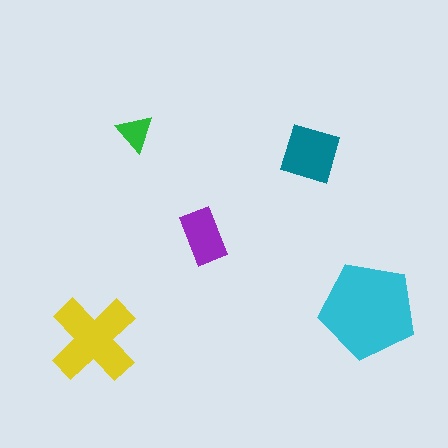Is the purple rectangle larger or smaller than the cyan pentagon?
Smaller.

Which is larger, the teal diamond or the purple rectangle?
The teal diamond.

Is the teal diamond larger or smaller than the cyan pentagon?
Smaller.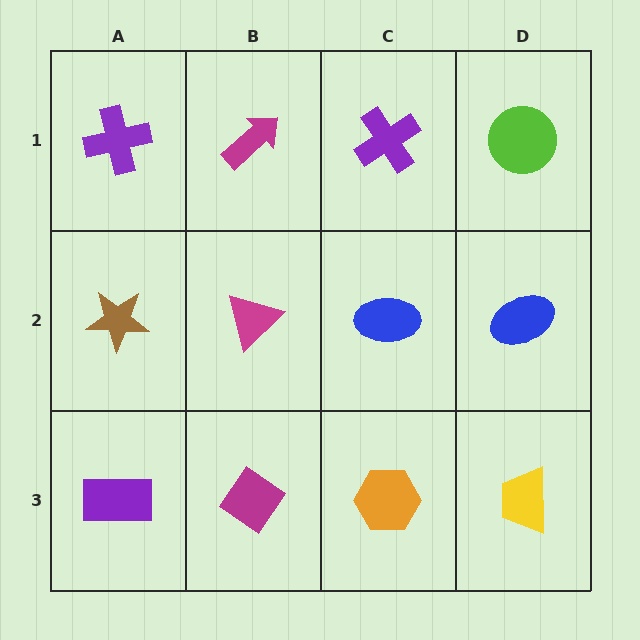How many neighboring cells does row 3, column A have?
2.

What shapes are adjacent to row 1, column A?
A brown star (row 2, column A), a magenta arrow (row 1, column B).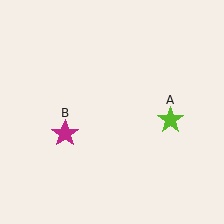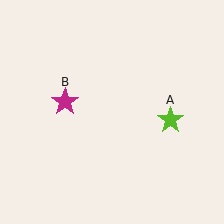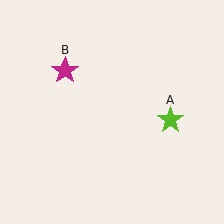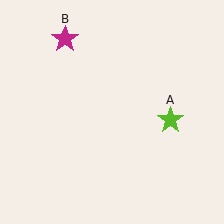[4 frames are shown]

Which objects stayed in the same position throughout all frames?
Lime star (object A) remained stationary.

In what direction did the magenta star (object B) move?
The magenta star (object B) moved up.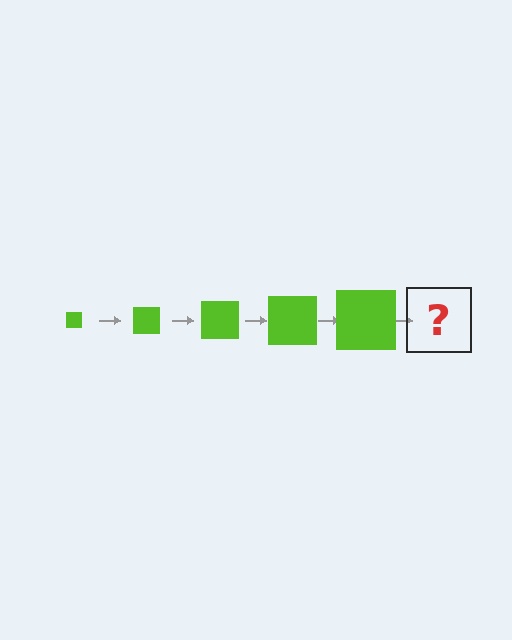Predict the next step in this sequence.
The next step is a lime square, larger than the previous one.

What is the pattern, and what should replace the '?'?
The pattern is that the square gets progressively larger each step. The '?' should be a lime square, larger than the previous one.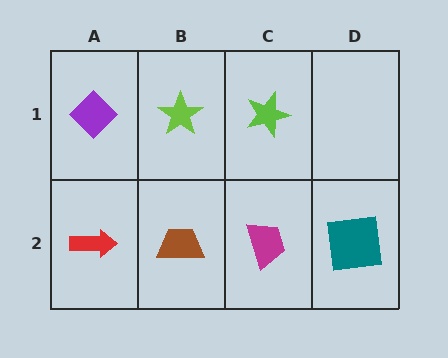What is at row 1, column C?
A lime star.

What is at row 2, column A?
A red arrow.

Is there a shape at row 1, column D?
No, that cell is empty.